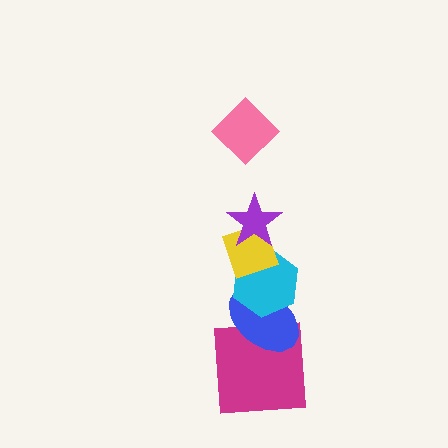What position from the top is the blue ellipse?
The blue ellipse is 5th from the top.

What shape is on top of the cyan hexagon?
The yellow diamond is on top of the cyan hexagon.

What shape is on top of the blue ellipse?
The cyan hexagon is on top of the blue ellipse.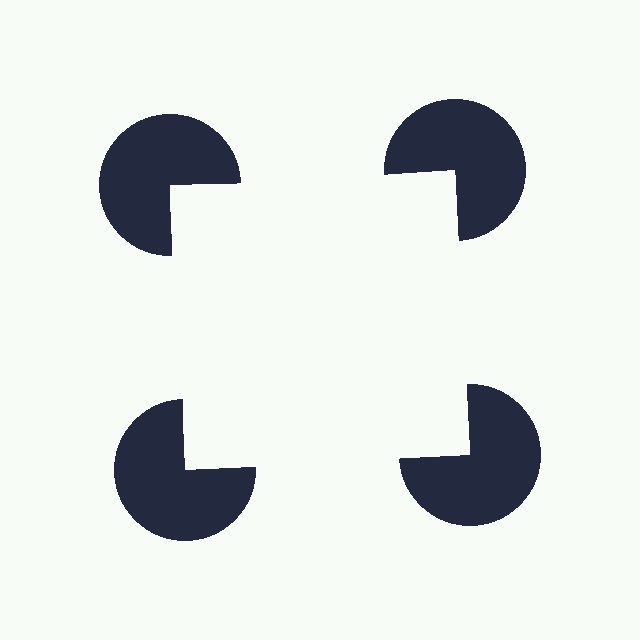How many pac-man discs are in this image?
There are 4 — one at each vertex of the illusory square.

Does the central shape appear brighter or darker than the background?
It typically appears slightly brighter than the background, even though no actual brightness change is drawn.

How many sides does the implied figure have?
4 sides.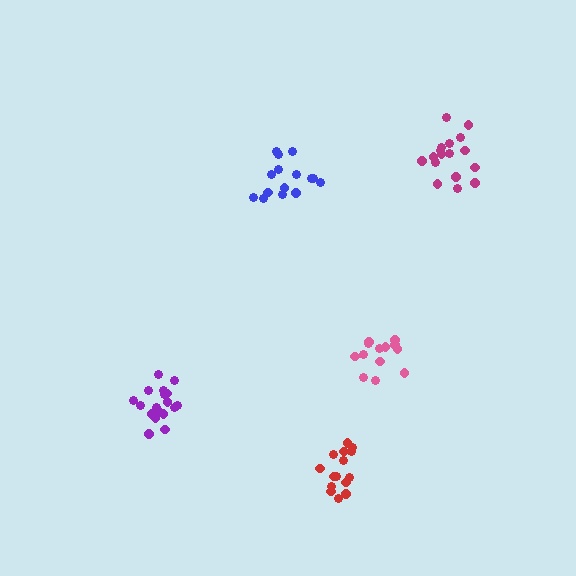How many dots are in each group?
Group 1: 18 dots, Group 2: 15 dots, Group 3: 14 dots, Group 4: 17 dots, Group 5: 15 dots (79 total).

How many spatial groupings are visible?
There are 5 spatial groupings.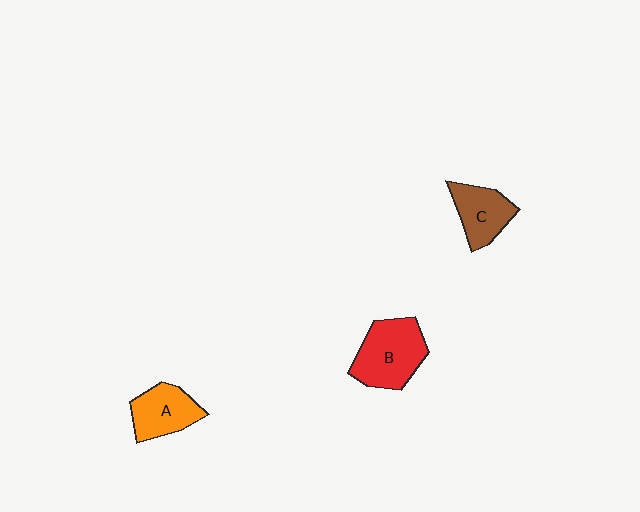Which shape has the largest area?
Shape B (red).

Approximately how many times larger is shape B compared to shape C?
Approximately 1.4 times.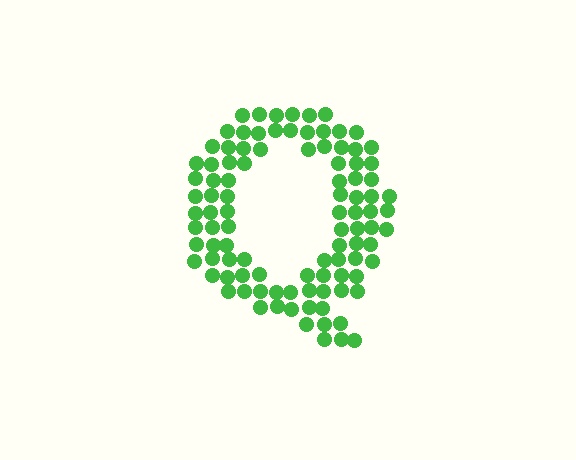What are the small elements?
The small elements are circles.